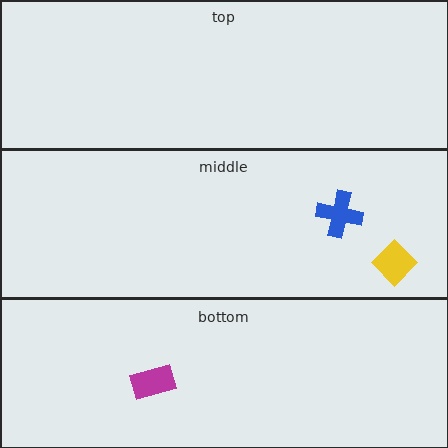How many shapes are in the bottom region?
1.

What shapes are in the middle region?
The yellow diamond, the blue cross.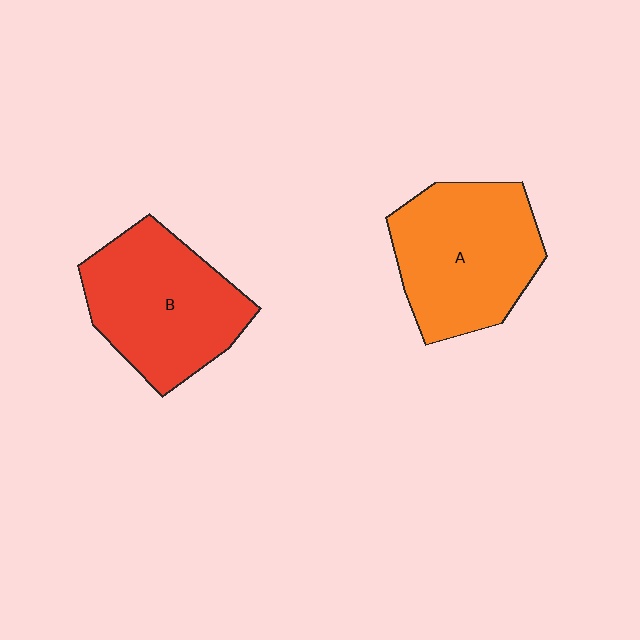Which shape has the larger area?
Shape A (orange).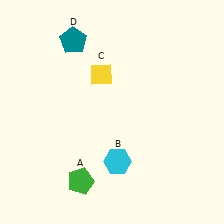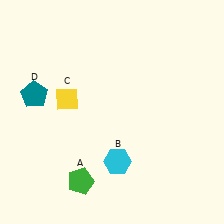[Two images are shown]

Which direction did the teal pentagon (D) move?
The teal pentagon (D) moved down.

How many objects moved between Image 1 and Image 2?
2 objects moved between the two images.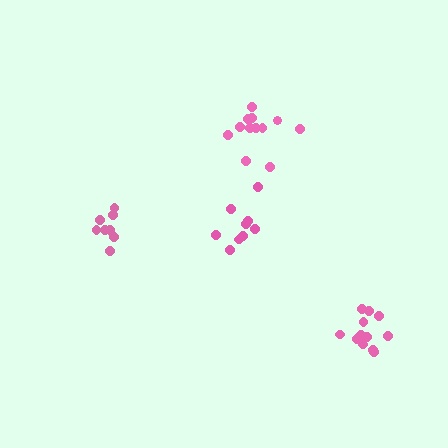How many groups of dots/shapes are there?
There are 4 groups.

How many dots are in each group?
Group 1: 12 dots, Group 2: 9 dots, Group 3: 12 dots, Group 4: 9 dots (42 total).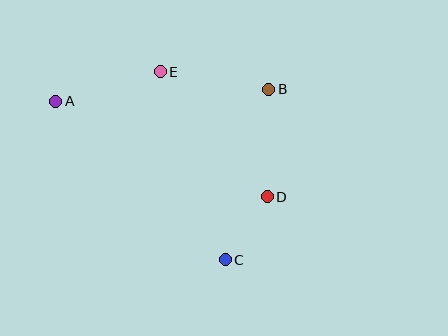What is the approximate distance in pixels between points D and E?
The distance between D and E is approximately 164 pixels.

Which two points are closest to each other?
Points C and D are closest to each other.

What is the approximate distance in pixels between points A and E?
The distance between A and E is approximately 109 pixels.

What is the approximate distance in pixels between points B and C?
The distance between B and C is approximately 176 pixels.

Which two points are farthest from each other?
Points A and D are farthest from each other.